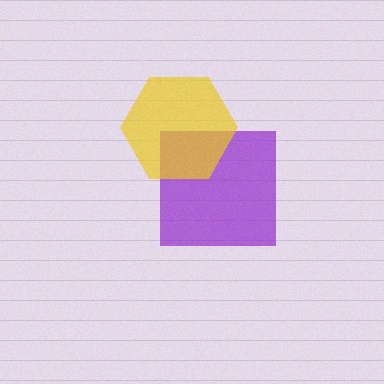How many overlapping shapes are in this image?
There are 2 overlapping shapes in the image.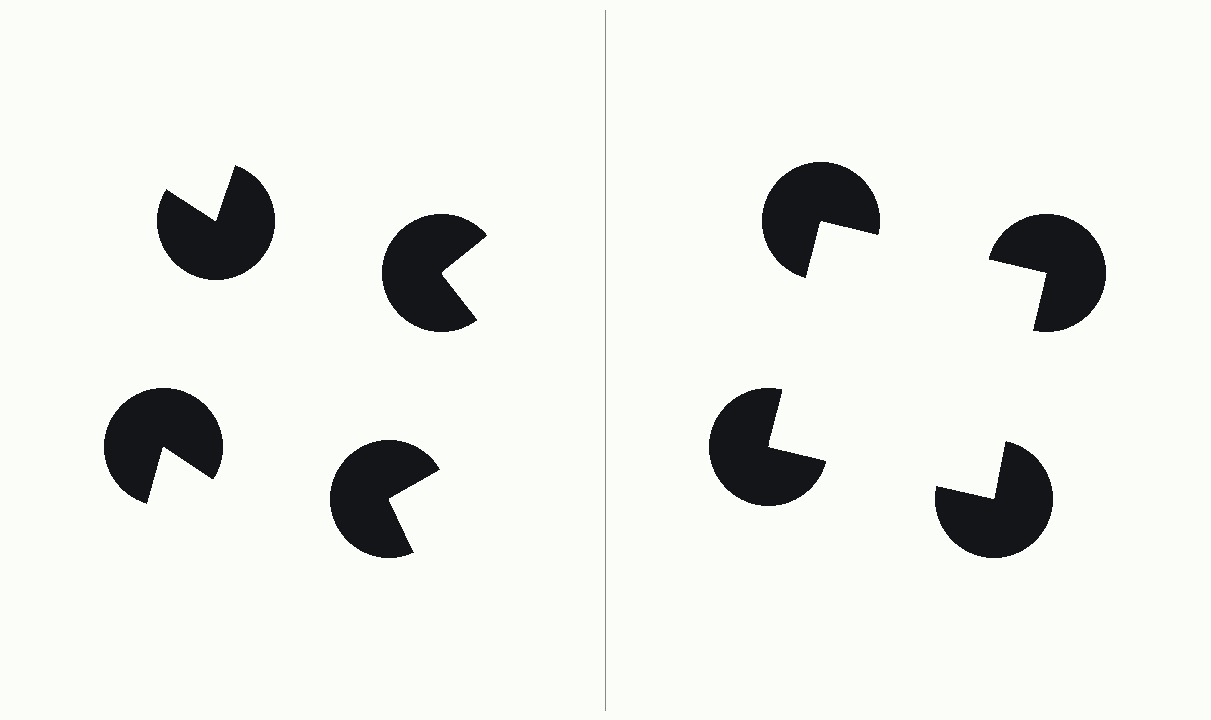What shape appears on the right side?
An illusory square.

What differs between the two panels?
The pac-man discs are positioned identically on both sides; only the wedge orientations differ. On the right they align to a square; on the left they are misaligned.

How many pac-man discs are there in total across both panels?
8 — 4 on each side.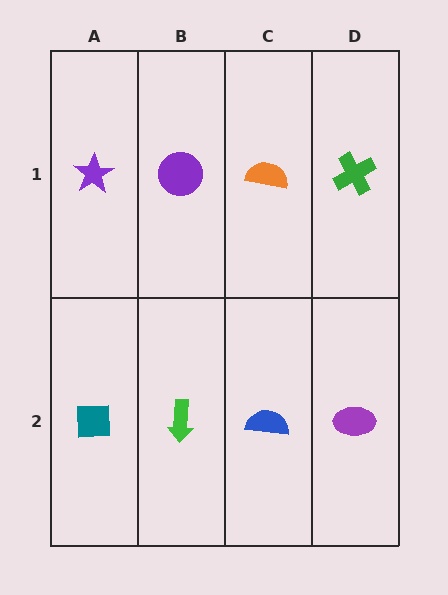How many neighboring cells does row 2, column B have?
3.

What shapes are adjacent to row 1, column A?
A teal square (row 2, column A), a purple circle (row 1, column B).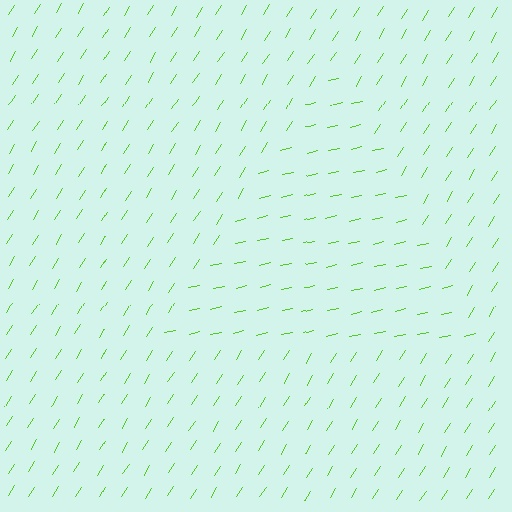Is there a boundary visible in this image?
Yes, there is a texture boundary formed by a change in line orientation.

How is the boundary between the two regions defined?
The boundary is defined purely by a change in line orientation (approximately 45 degrees difference). All lines are the same color and thickness.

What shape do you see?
I see a triangle.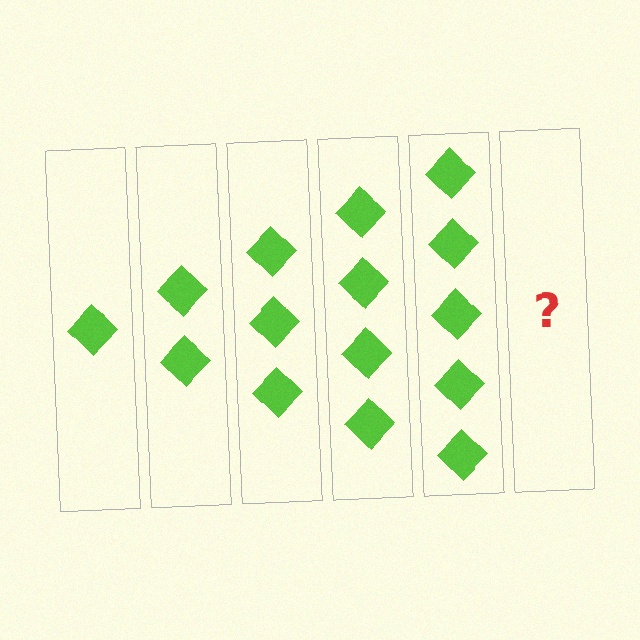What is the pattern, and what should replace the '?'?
The pattern is that each step adds one more diamond. The '?' should be 6 diamonds.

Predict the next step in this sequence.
The next step is 6 diamonds.